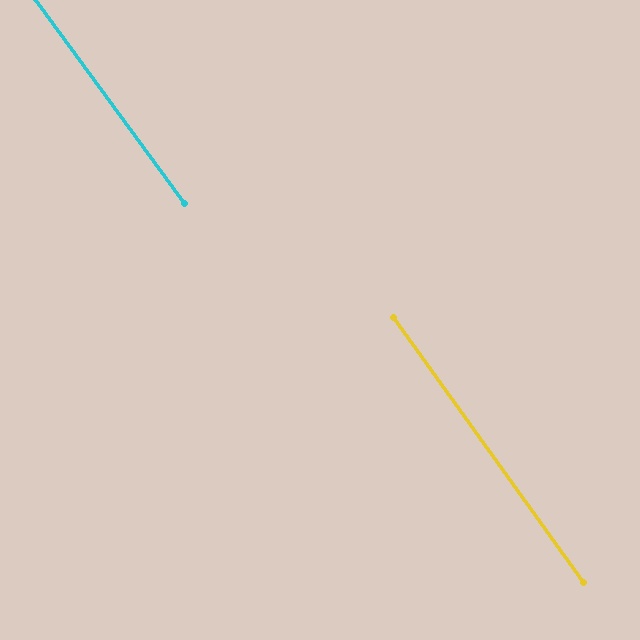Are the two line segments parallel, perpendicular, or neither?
Parallel — their directions differ by only 0.4°.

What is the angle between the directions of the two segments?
Approximately 0 degrees.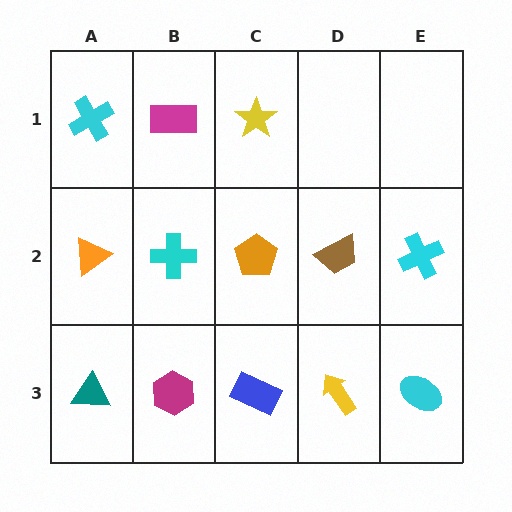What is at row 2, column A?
An orange triangle.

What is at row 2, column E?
A cyan cross.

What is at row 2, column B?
A cyan cross.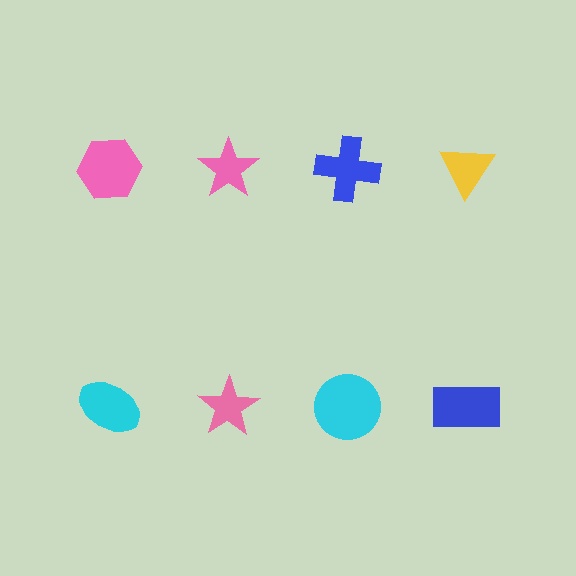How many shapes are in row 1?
4 shapes.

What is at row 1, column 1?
A pink hexagon.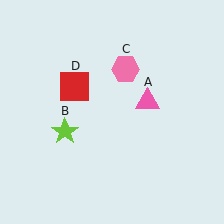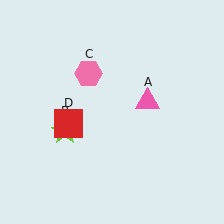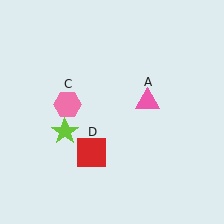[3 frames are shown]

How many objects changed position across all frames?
2 objects changed position: pink hexagon (object C), red square (object D).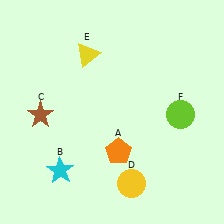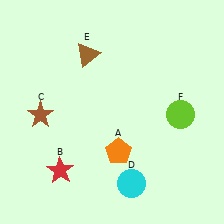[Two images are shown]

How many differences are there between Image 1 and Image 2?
There are 3 differences between the two images.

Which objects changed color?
B changed from cyan to red. D changed from yellow to cyan. E changed from yellow to brown.